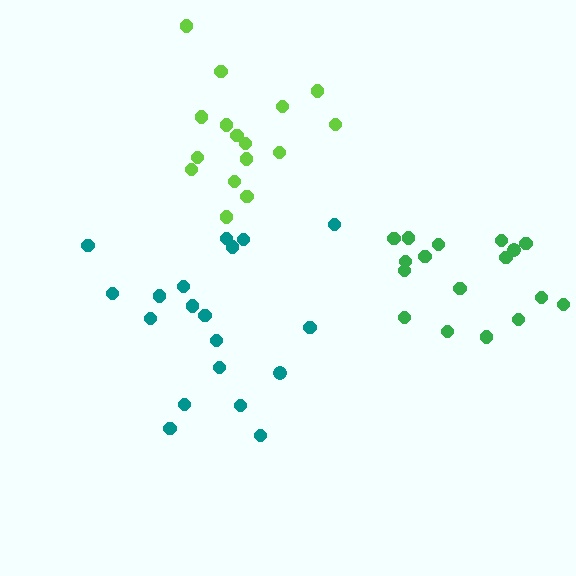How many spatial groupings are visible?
There are 3 spatial groupings.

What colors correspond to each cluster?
The clusters are colored: green, teal, lime.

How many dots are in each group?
Group 1: 17 dots, Group 2: 19 dots, Group 3: 16 dots (52 total).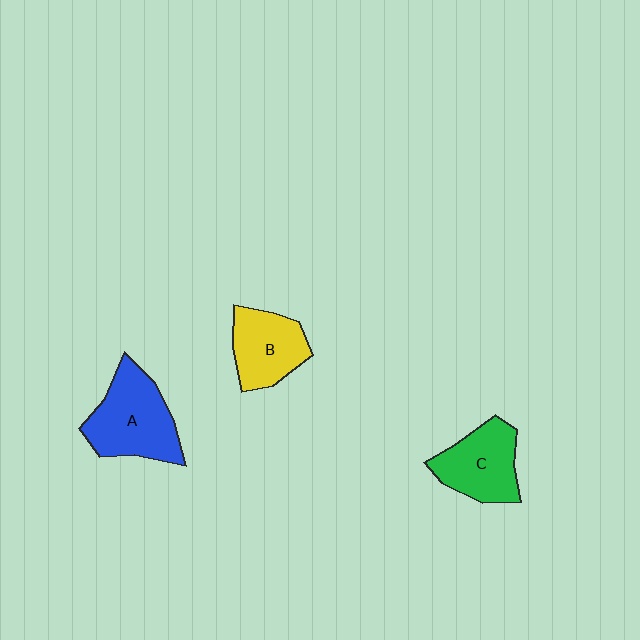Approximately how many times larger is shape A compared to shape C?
Approximately 1.2 times.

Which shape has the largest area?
Shape A (blue).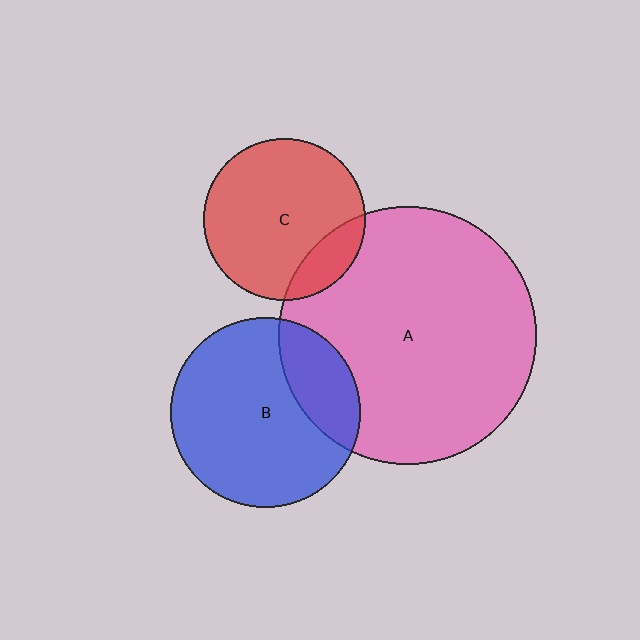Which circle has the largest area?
Circle A (pink).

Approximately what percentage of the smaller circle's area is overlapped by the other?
Approximately 15%.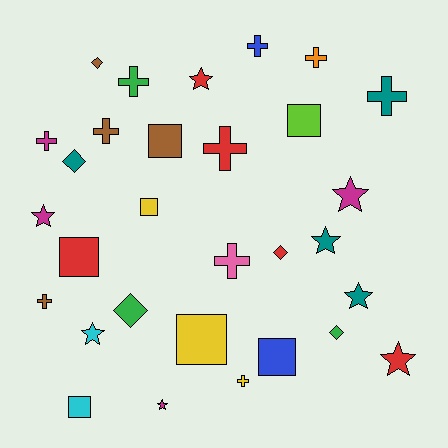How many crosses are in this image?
There are 10 crosses.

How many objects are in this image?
There are 30 objects.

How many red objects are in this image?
There are 5 red objects.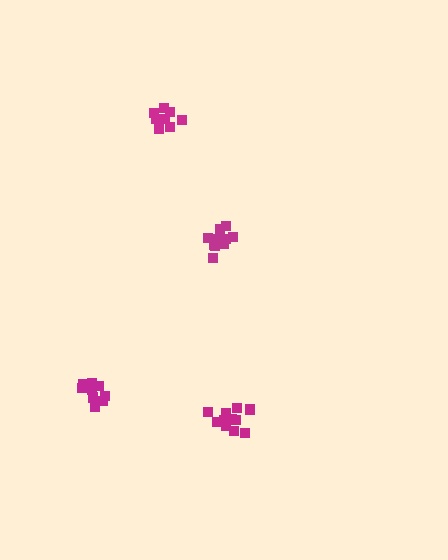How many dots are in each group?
Group 1: 11 dots, Group 2: 10 dots, Group 3: 11 dots, Group 4: 8 dots (40 total).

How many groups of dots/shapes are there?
There are 4 groups.